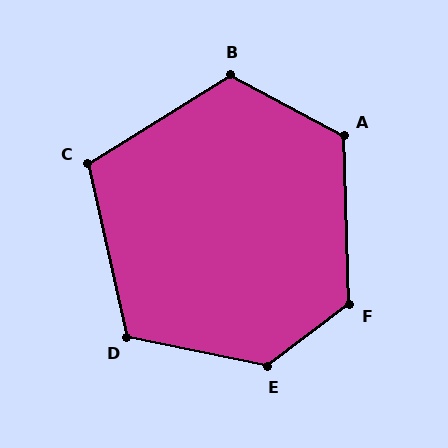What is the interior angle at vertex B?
Approximately 120 degrees (obtuse).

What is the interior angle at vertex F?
Approximately 125 degrees (obtuse).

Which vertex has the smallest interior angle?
C, at approximately 109 degrees.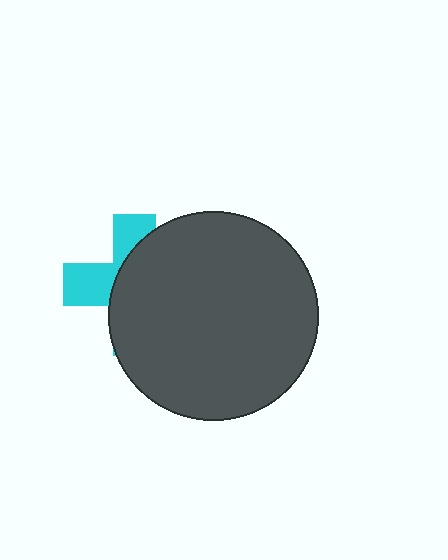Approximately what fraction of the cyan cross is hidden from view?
Roughly 65% of the cyan cross is hidden behind the dark gray circle.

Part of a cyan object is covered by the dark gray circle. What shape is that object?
It is a cross.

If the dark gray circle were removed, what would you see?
You would see the complete cyan cross.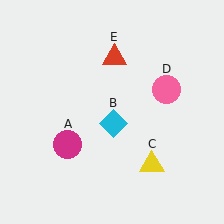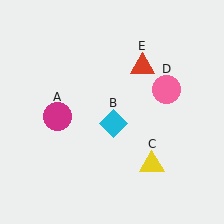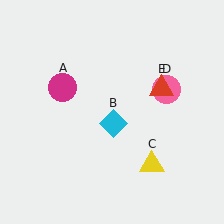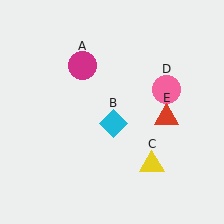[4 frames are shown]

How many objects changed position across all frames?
2 objects changed position: magenta circle (object A), red triangle (object E).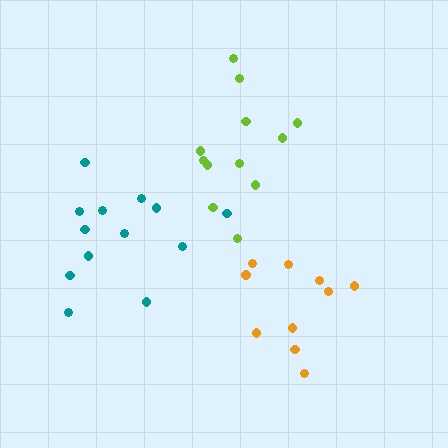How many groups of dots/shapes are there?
There are 3 groups.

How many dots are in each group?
Group 1: 12 dots, Group 2: 10 dots, Group 3: 13 dots (35 total).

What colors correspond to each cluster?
The clusters are colored: lime, orange, teal.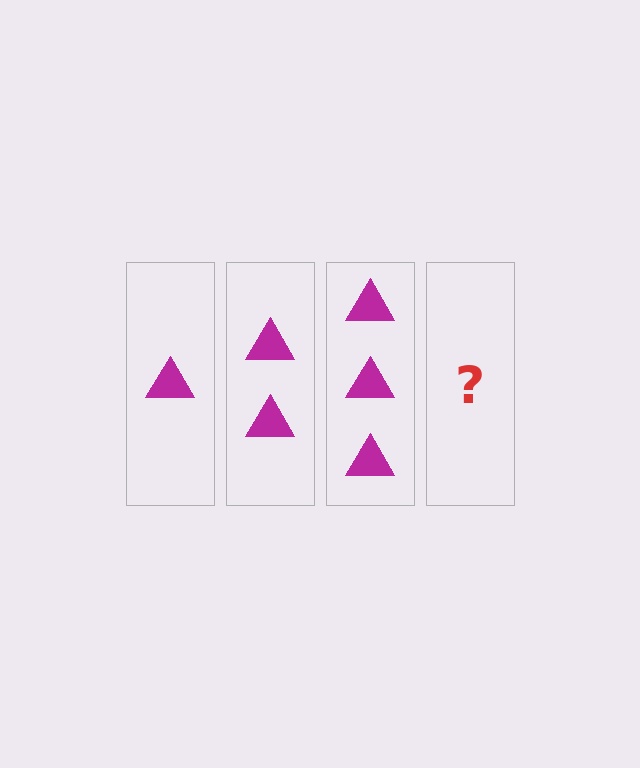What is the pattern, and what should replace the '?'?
The pattern is that each step adds one more triangle. The '?' should be 4 triangles.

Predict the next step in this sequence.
The next step is 4 triangles.